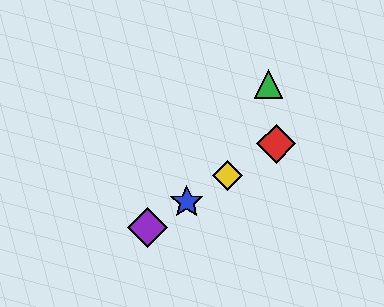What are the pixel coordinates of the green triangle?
The green triangle is at (268, 84).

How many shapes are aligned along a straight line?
4 shapes (the red diamond, the blue star, the yellow diamond, the purple diamond) are aligned along a straight line.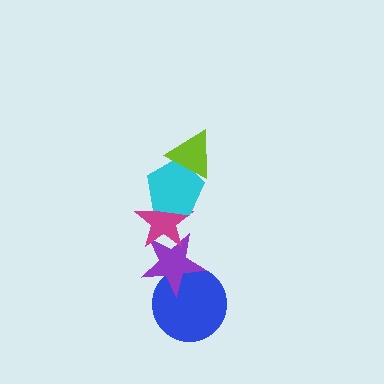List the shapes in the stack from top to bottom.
From top to bottom: the lime triangle, the cyan pentagon, the magenta star, the purple star, the blue circle.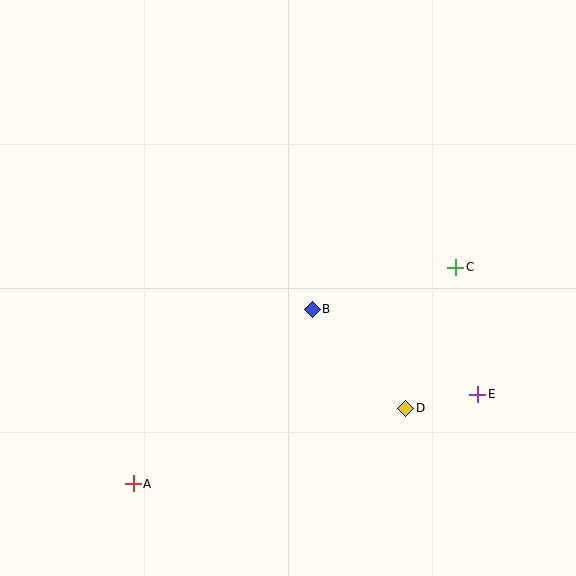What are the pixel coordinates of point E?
Point E is at (478, 394).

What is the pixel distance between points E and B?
The distance between E and B is 186 pixels.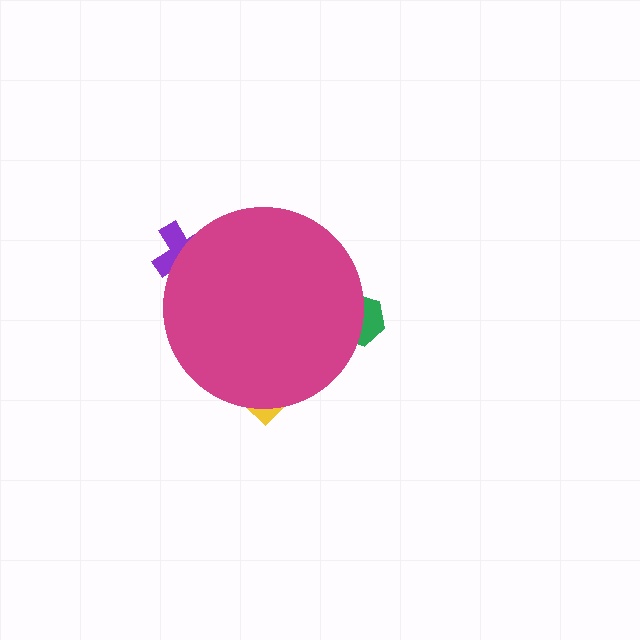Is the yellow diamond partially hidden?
Yes, the yellow diamond is partially hidden behind the magenta circle.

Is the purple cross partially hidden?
Yes, the purple cross is partially hidden behind the magenta circle.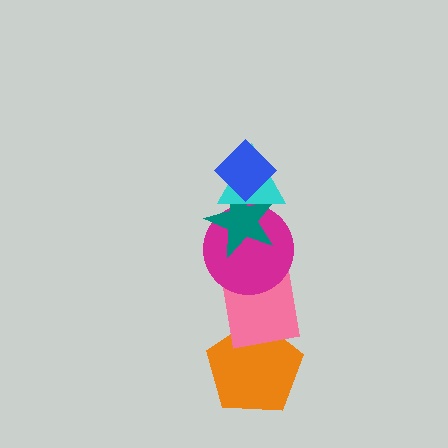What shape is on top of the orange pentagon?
The pink square is on top of the orange pentagon.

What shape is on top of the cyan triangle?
The blue diamond is on top of the cyan triangle.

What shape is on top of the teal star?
The cyan triangle is on top of the teal star.